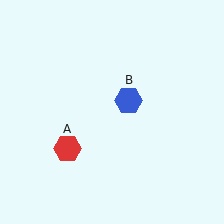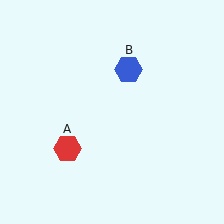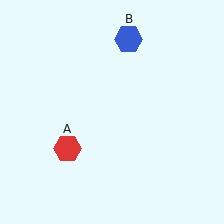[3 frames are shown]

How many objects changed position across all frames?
1 object changed position: blue hexagon (object B).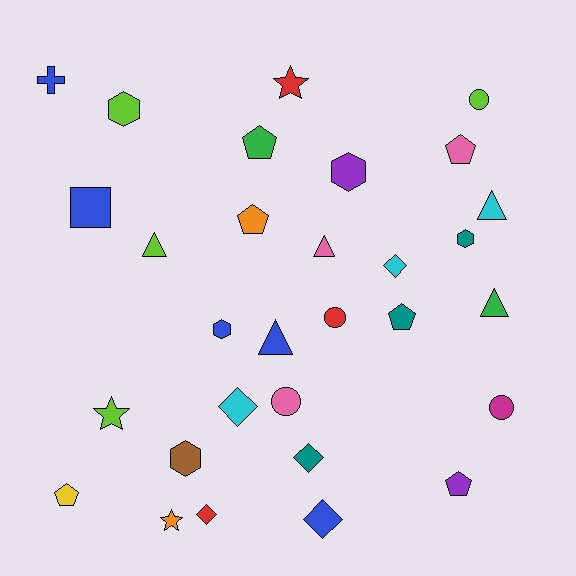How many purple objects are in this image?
There are 2 purple objects.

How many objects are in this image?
There are 30 objects.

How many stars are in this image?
There are 3 stars.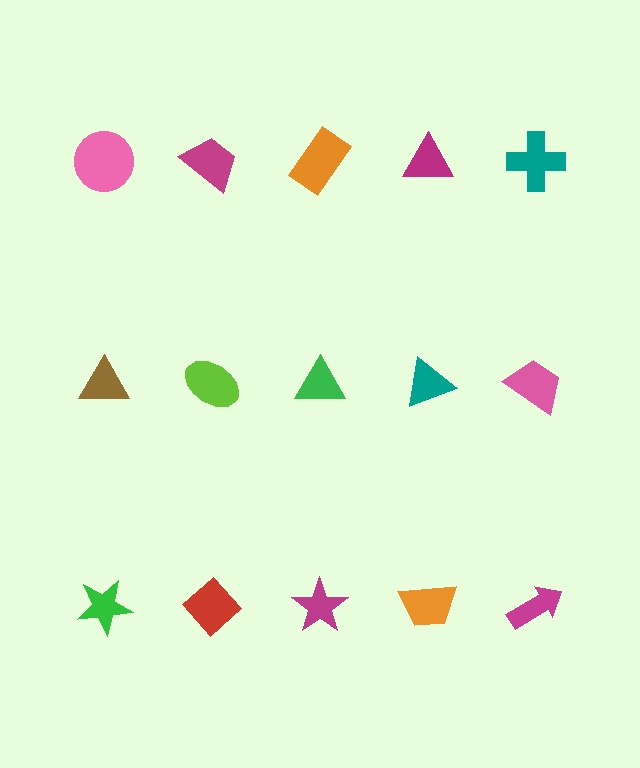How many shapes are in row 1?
5 shapes.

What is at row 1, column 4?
A magenta triangle.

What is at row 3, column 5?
A magenta arrow.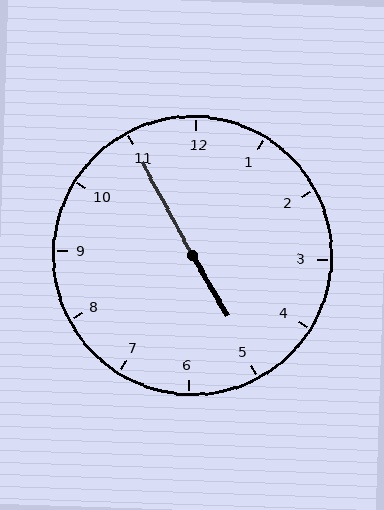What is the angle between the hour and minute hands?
Approximately 178 degrees.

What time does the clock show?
4:55.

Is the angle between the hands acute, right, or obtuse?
It is obtuse.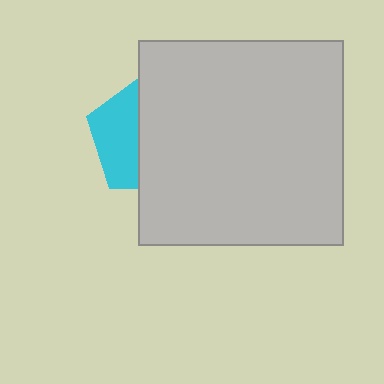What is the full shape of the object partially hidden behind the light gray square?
The partially hidden object is a cyan pentagon.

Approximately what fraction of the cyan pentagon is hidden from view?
Roughly 62% of the cyan pentagon is hidden behind the light gray square.